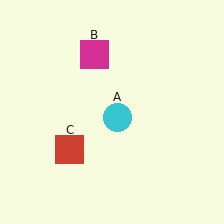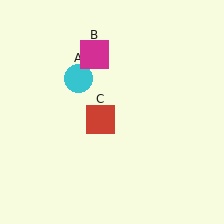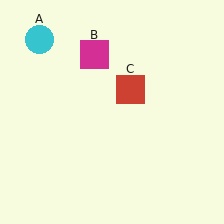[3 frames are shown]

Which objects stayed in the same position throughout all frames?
Magenta square (object B) remained stationary.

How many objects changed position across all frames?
2 objects changed position: cyan circle (object A), red square (object C).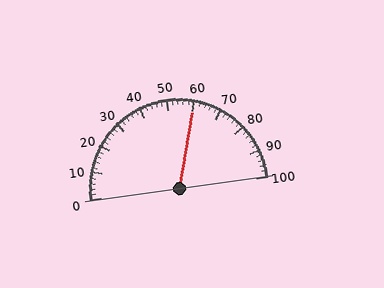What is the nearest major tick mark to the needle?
The nearest major tick mark is 60.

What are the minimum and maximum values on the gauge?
The gauge ranges from 0 to 100.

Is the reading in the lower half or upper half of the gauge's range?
The reading is in the upper half of the range (0 to 100).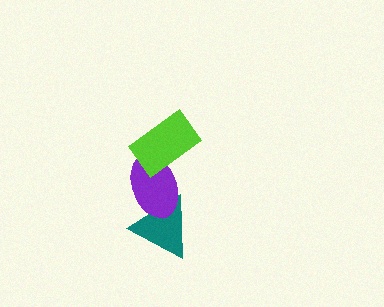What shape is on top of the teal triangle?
The purple ellipse is on top of the teal triangle.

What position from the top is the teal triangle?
The teal triangle is 3rd from the top.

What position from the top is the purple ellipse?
The purple ellipse is 2nd from the top.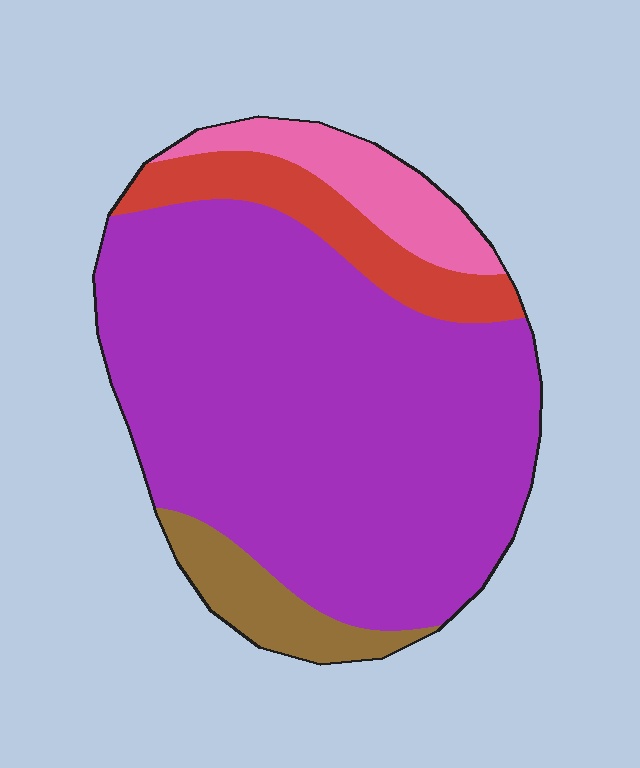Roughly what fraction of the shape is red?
Red covers around 10% of the shape.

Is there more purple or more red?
Purple.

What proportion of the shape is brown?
Brown takes up about one tenth (1/10) of the shape.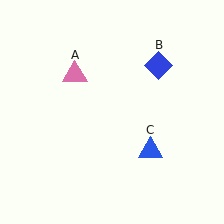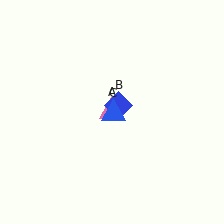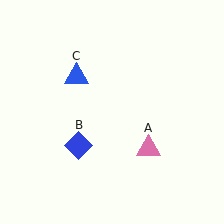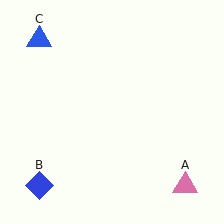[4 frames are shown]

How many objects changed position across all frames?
3 objects changed position: pink triangle (object A), blue diamond (object B), blue triangle (object C).